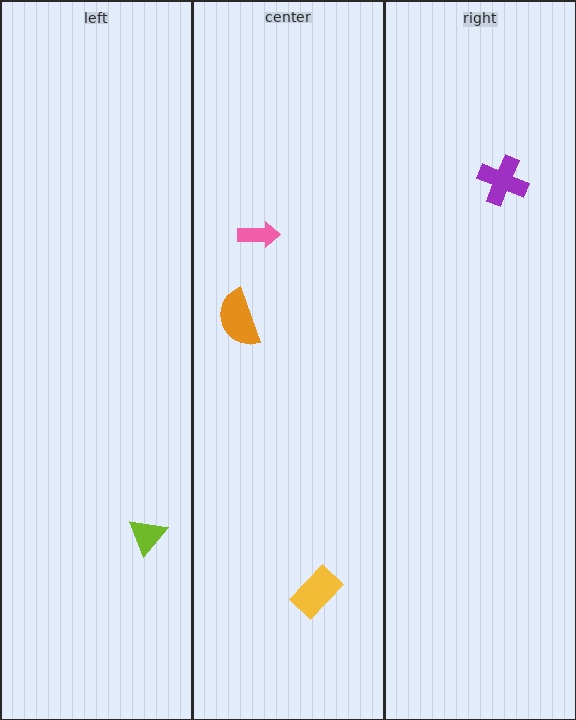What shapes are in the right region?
The purple cross.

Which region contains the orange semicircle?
The center region.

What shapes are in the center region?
The pink arrow, the orange semicircle, the yellow rectangle.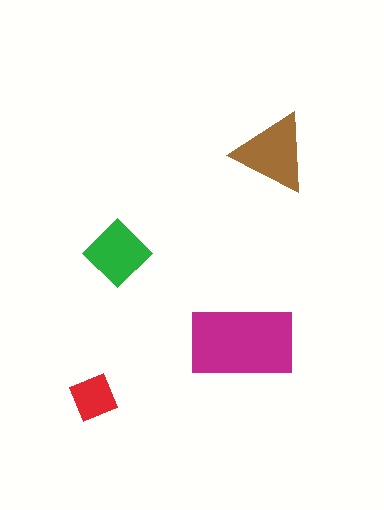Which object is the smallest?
The red square.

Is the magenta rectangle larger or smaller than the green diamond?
Larger.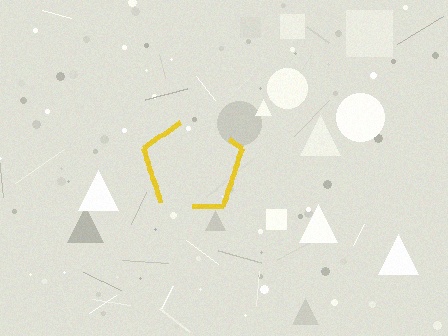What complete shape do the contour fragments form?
The contour fragments form a pentagon.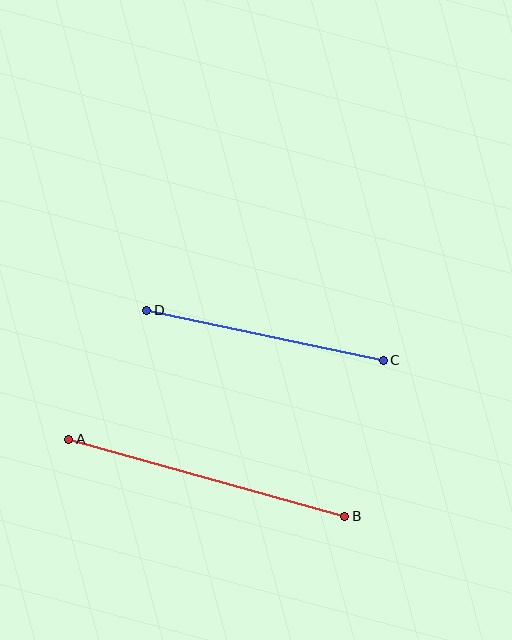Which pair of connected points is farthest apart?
Points A and B are farthest apart.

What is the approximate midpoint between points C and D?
The midpoint is at approximately (265, 335) pixels.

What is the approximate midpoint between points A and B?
The midpoint is at approximately (207, 478) pixels.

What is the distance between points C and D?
The distance is approximately 242 pixels.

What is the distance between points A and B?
The distance is approximately 287 pixels.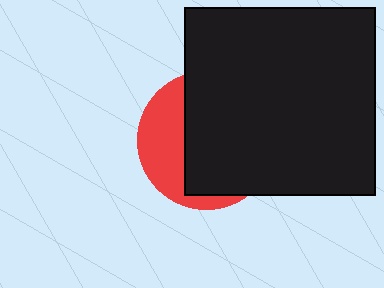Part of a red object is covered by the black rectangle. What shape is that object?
It is a circle.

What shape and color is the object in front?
The object in front is a black rectangle.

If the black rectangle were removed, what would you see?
You would see the complete red circle.